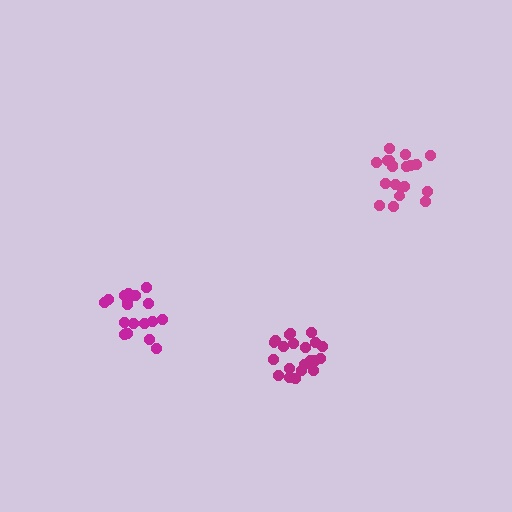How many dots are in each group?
Group 1: 21 dots, Group 2: 20 dots, Group 3: 19 dots (60 total).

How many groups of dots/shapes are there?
There are 3 groups.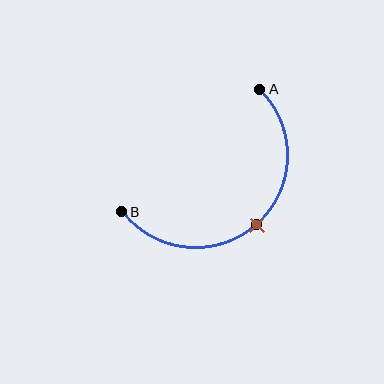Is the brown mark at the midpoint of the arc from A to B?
Yes. The brown mark lies on the arc at equal arc-length from both A and B — it is the arc midpoint.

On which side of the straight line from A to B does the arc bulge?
The arc bulges below and to the right of the straight line connecting A and B.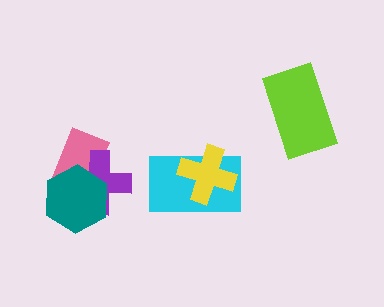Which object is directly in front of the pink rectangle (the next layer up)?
The purple cross is directly in front of the pink rectangle.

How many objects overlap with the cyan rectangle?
1 object overlaps with the cyan rectangle.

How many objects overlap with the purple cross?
2 objects overlap with the purple cross.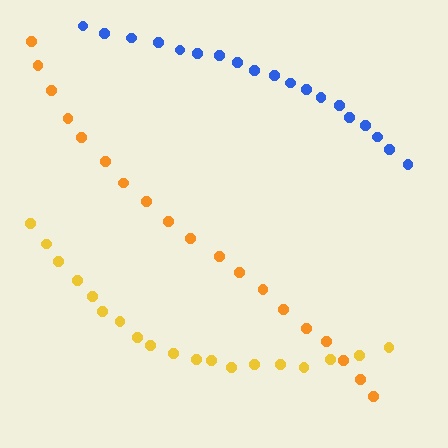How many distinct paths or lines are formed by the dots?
There are 3 distinct paths.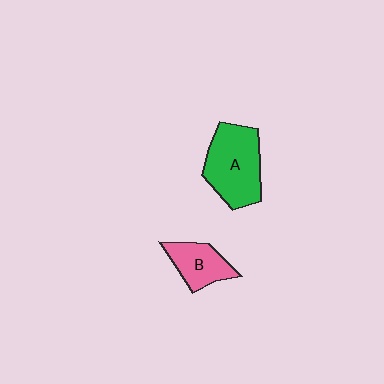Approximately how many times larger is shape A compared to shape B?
Approximately 1.8 times.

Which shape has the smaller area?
Shape B (pink).